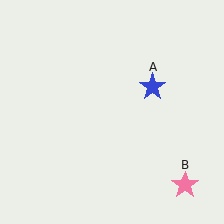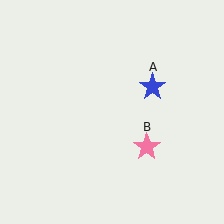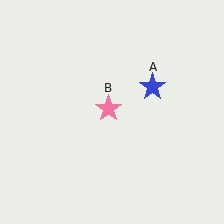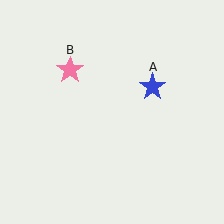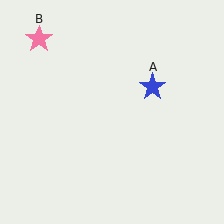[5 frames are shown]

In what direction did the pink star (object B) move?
The pink star (object B) moved up and to the left.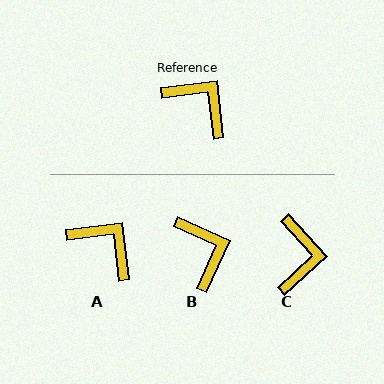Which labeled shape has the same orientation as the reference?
A.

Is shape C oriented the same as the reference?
No, it is off by about 54 degrees.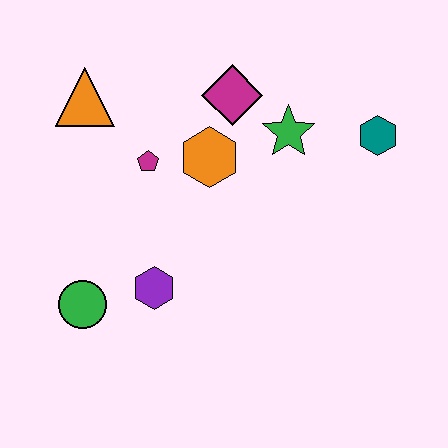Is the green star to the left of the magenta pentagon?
No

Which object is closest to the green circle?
The purple hexagon is closest to the green circle.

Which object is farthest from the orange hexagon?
The green circle is farthest from the orange hexagon.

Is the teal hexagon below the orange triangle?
Yes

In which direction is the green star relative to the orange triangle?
The green star is to the right of the orange triangle.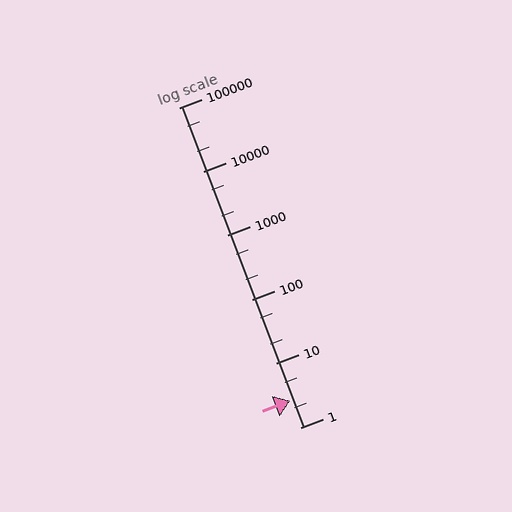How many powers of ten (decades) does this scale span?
The scale spans 5 decades, from 1 to 100000.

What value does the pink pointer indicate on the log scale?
The pointer indicates approximately 2.6.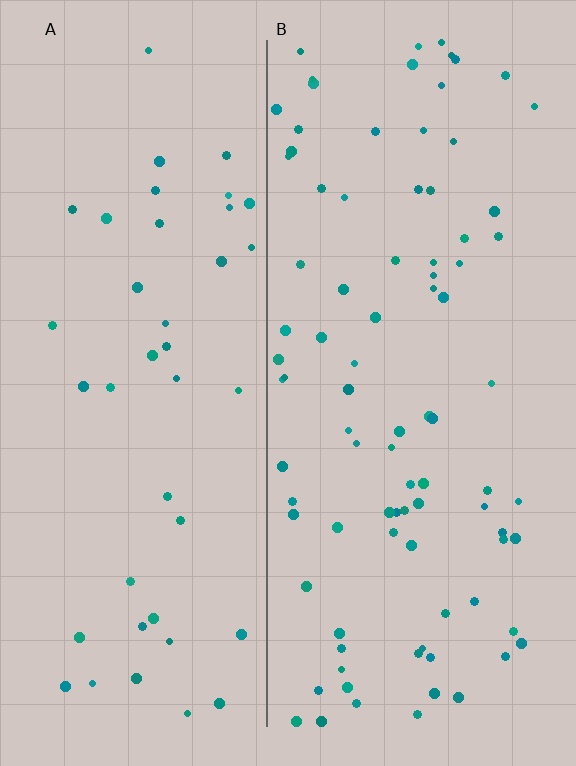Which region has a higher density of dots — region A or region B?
B (the right).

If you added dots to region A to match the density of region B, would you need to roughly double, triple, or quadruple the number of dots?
Approximately double.